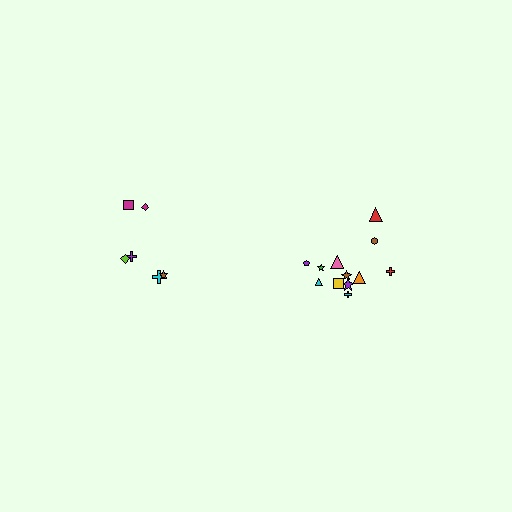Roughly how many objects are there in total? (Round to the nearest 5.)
Roughly 20 objects in total.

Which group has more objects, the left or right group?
The right group.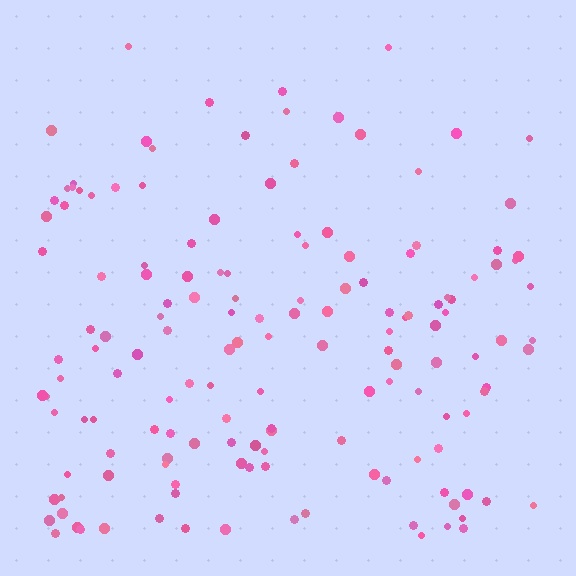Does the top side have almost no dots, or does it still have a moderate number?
Still a moderate number, just noticeably fewer than the bottom.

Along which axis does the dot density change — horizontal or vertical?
Vertical.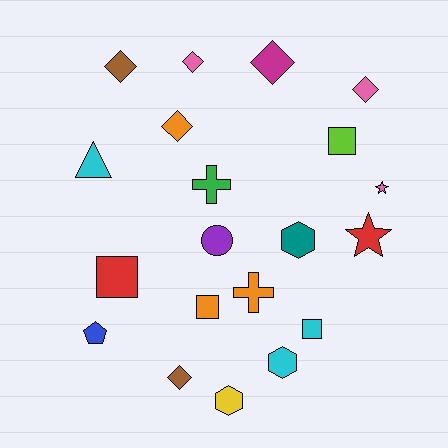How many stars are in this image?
There are 2 stars.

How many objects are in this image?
There are 20 objects.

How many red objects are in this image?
There are 2 red objects.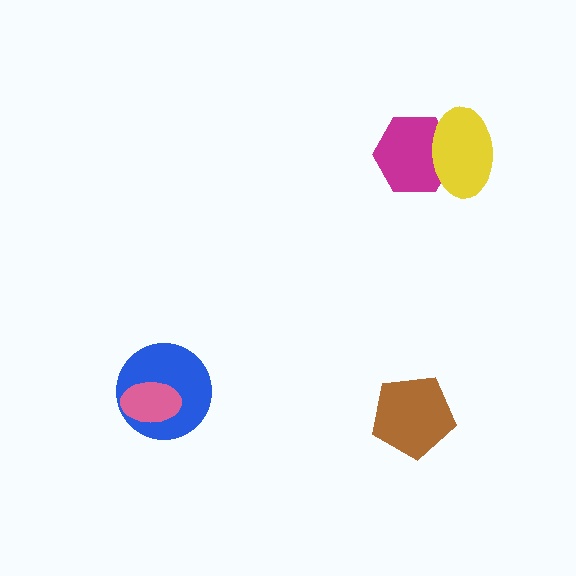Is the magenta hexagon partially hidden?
Yes, it is partially covered by another shape.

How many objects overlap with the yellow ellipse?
1 object overlaps with the yellow ellipse.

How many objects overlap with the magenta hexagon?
1 object overlaps with the magenta hexagon.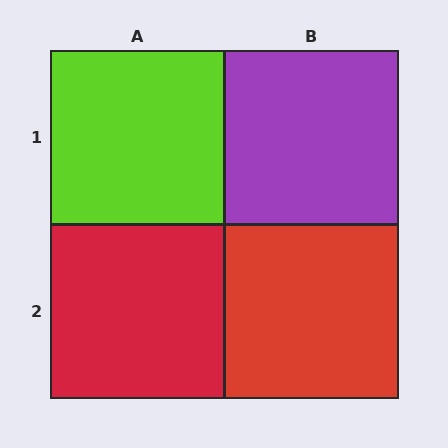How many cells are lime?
1 cell is lime.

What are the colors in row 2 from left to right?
Red, red.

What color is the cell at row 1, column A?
Lime.